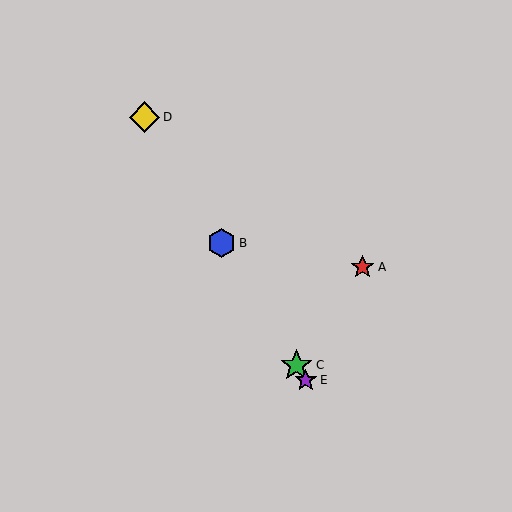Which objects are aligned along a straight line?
Objects B, C, D, E are aligned along a straight line.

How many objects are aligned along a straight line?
4 objects (B, C, D, E) are aligned along a straight line.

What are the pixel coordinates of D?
Object D is at (144, 117).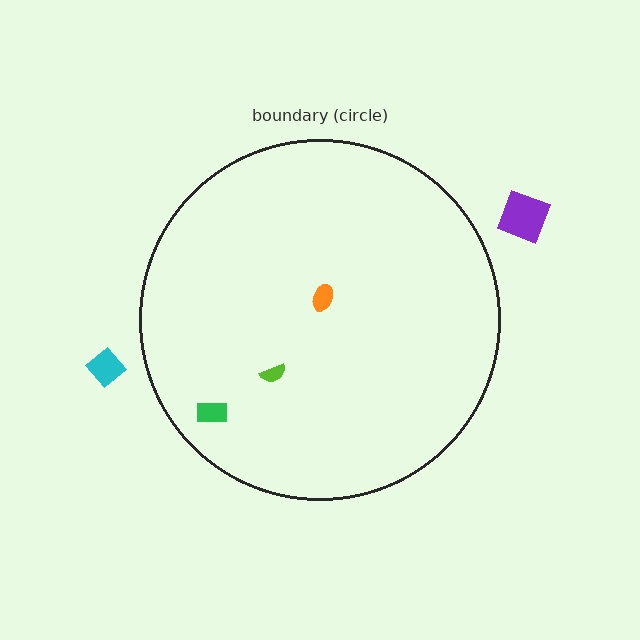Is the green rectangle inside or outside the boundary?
Inside.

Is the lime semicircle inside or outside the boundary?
Inside.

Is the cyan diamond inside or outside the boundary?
Outside.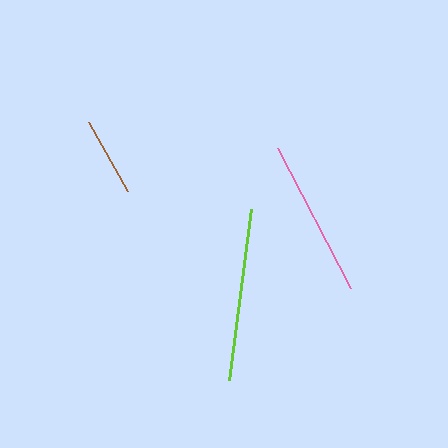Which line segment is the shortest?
The brown line is the shortest at approximately 80 pixels.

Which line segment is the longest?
The lime line is the longest at approximately 172 pixels.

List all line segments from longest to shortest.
From longest to shortest: lime, pink, brown.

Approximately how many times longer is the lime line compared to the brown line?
The lime line is approximately 2.2 times the length of the brown line.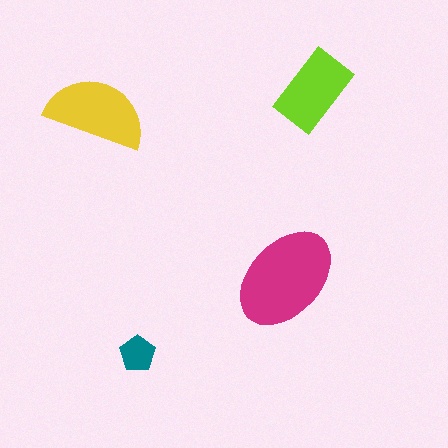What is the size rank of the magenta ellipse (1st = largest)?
1st.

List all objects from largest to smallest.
The magenta ellipse, the yellow semicircle, the lime rectangle, the teal pentagon.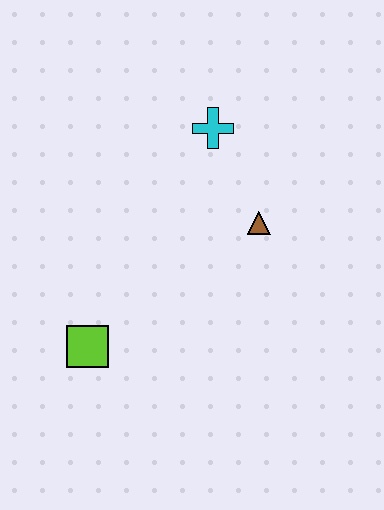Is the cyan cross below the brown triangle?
No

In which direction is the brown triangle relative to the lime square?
The brown triangle is to the right of the lime square.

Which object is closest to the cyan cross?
The brown triangle is closest to the cyan cross.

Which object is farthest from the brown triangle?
The lime square is farthest from the brown triangle.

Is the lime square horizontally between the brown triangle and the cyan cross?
No